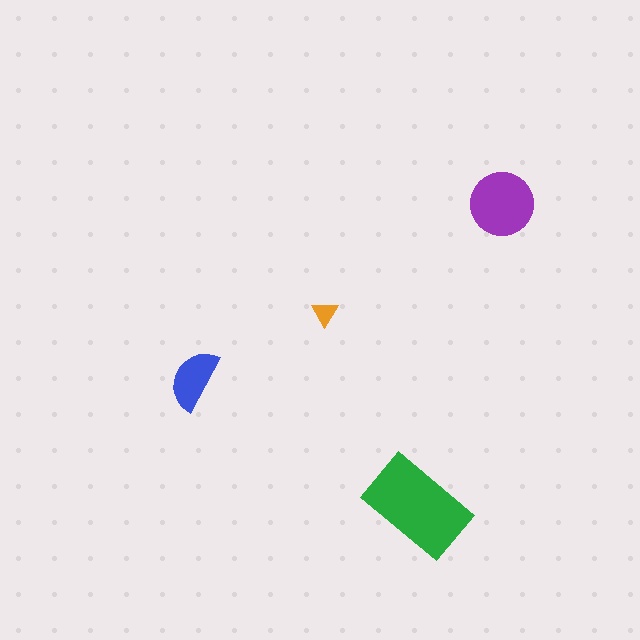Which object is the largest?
The green rectangle.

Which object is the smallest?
The orange triangle.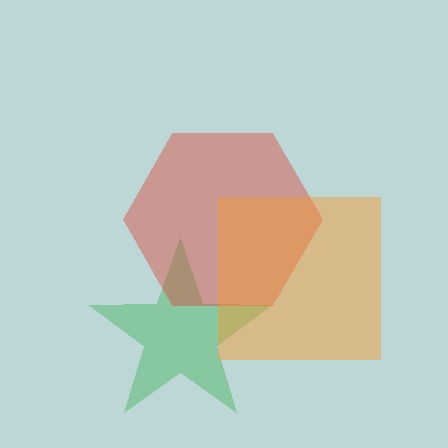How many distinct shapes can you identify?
There are 3 distinct shapes: a green star, a red hexagon, an orange square.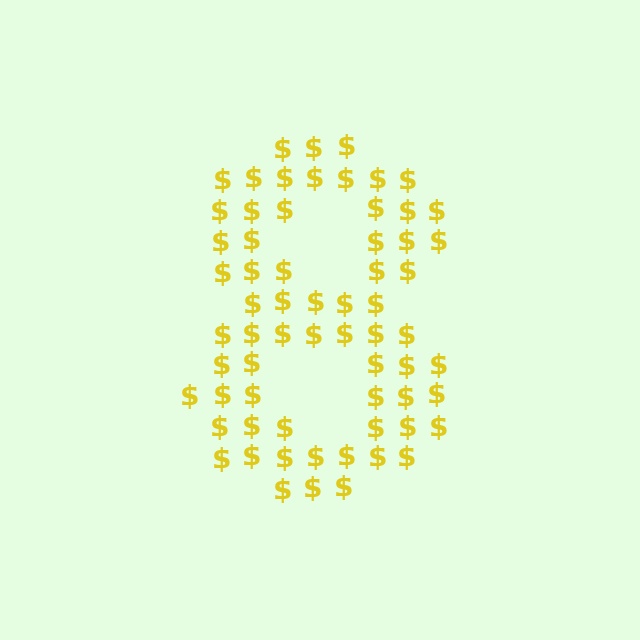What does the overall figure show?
The overall figure shows the digit 8.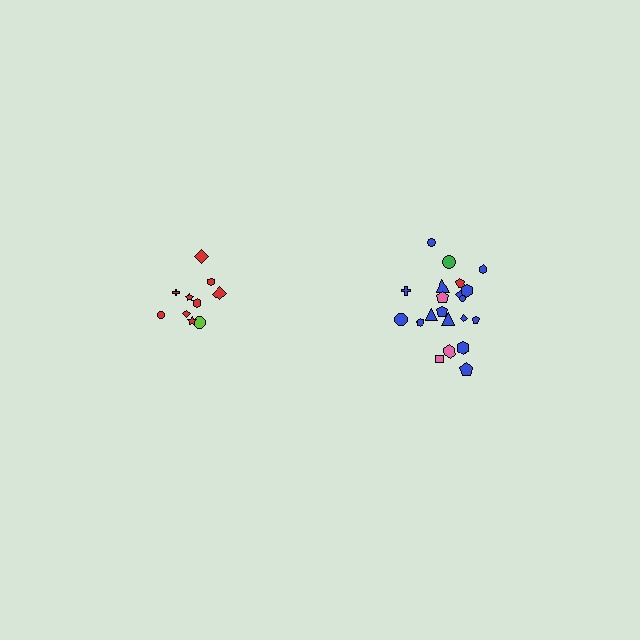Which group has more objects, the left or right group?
The right group.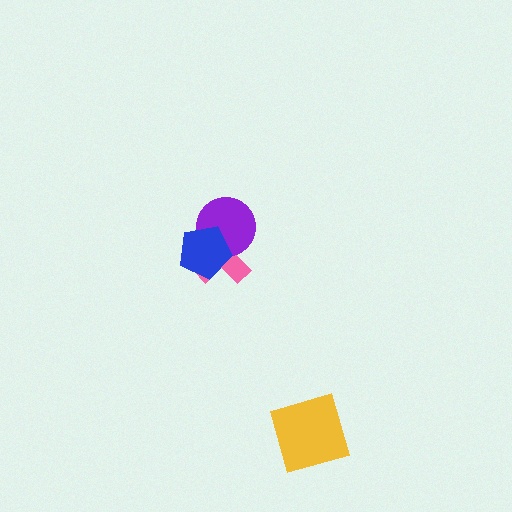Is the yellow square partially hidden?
No, no other shape covers it.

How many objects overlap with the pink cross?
2 objects overlap with the pink cross.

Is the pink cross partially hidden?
Yes, it is partially covered by another shape.